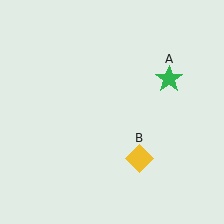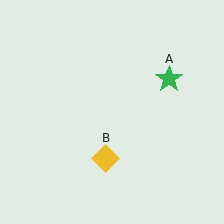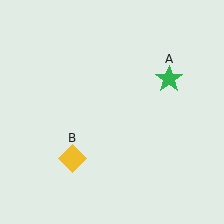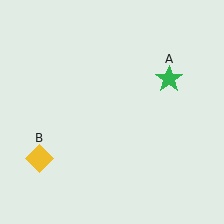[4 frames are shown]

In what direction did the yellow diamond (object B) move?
The yellow diamond (object B) moved left.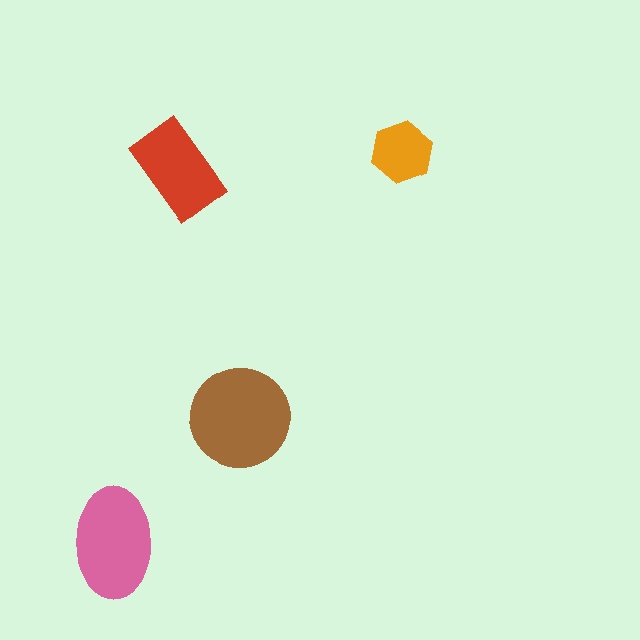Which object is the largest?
The brown circle.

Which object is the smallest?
The orange hexagon.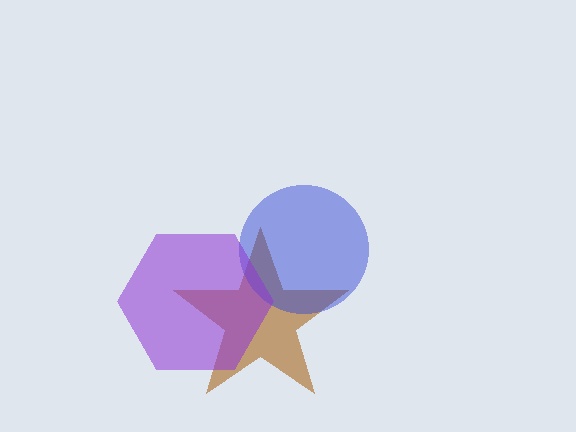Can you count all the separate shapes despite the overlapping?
Yes, there are 3 separate shapes.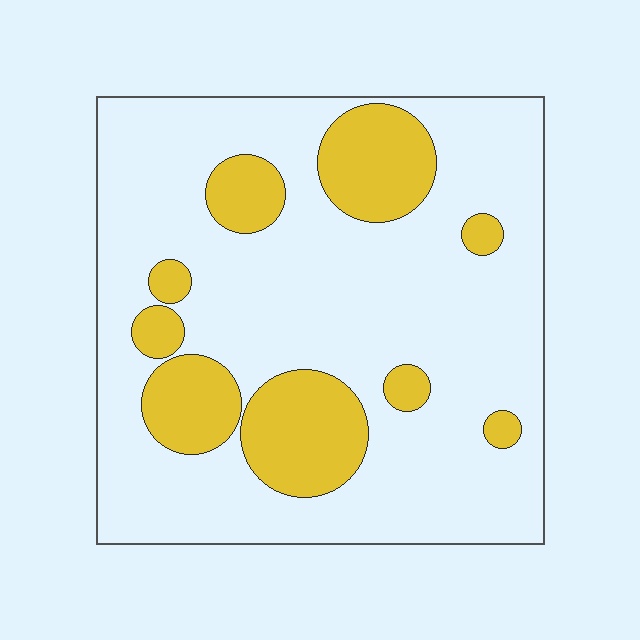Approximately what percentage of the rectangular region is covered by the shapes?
Approximately 25%.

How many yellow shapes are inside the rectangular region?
9.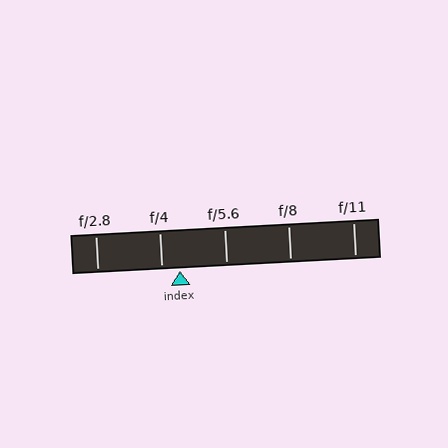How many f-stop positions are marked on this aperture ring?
There are 5 f-stop positions marked.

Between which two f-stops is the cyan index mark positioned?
The index mark is between f/4 and f/5.6.